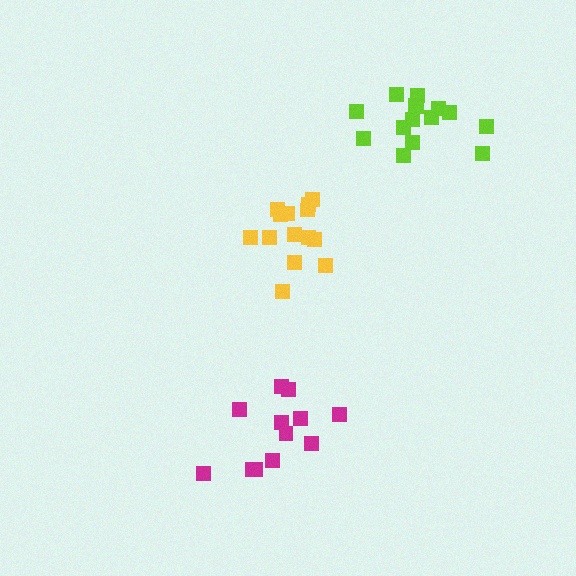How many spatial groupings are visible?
There are 3 spatial groupings.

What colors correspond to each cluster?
The clusters are colored: lime, magenta, yellow.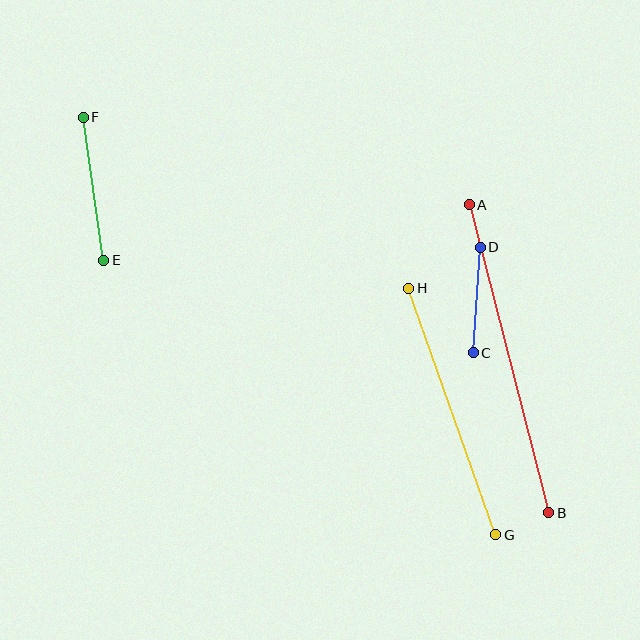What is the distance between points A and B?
The distance is approximately 318 pixels.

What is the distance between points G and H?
The distance is approximately 261 pixels.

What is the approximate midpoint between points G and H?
The midpoint is at approximately (452, 411) pixels.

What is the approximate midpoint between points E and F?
The midpoint is at approximately (94, 189) pixels.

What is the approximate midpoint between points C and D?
The midpoint is at approximately (477, 300) pixels.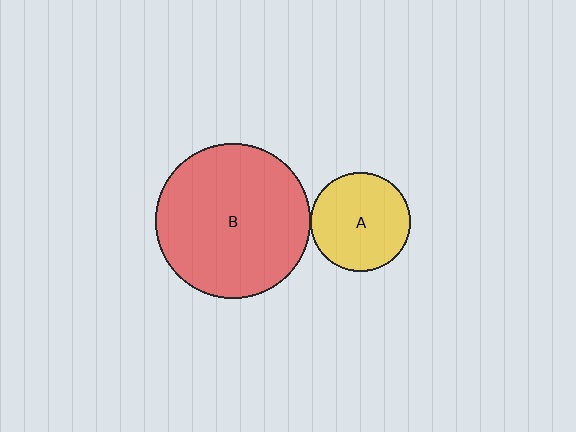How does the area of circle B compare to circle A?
Approximately 2.4 times.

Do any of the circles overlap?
No, none of the circles overlap.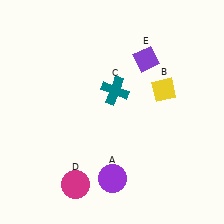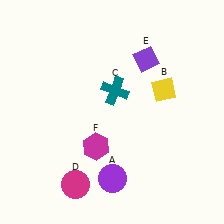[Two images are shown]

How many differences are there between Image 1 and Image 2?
There is 1 difference between the two images.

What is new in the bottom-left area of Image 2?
A magenta hexagon (F) was added in the bottom-left area of Image 2.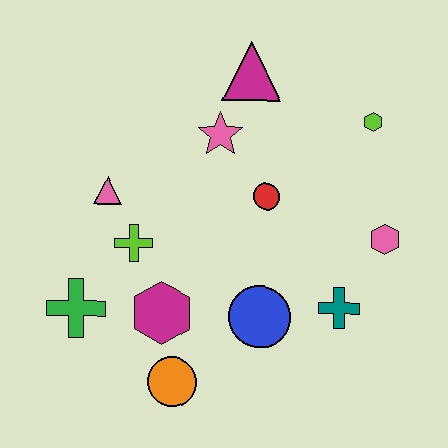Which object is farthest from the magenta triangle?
The orange circle is farthest from the magenta triangle.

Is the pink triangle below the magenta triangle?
Yes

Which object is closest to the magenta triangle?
The pink star is closest to the magenta triangle.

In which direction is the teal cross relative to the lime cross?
The teal cross is to the right of the lime cross.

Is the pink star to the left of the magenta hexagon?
No